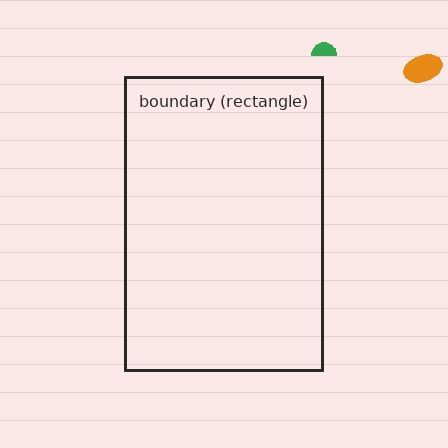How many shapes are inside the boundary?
0 inside, 2 outside.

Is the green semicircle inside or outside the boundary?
Outside.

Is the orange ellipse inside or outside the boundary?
Outside.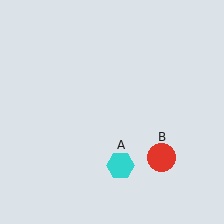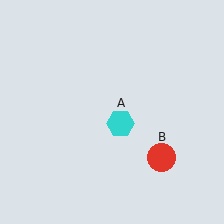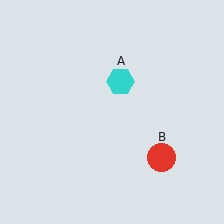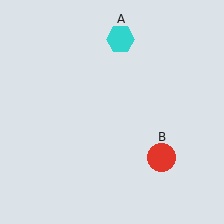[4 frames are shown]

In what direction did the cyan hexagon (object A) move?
The cyan hexagon (object A) moved up.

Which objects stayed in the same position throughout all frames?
Red circle (object B) remained stationary.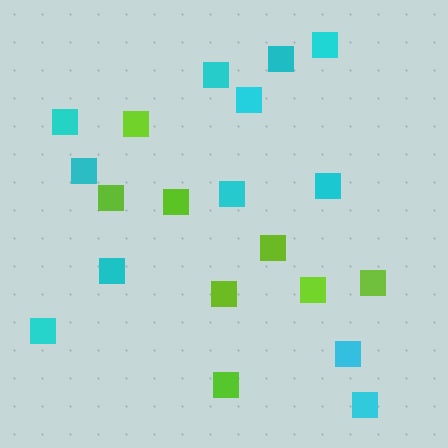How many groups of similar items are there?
There are 2 groups: one group of cyan squares (12) and one group of lime squares (8).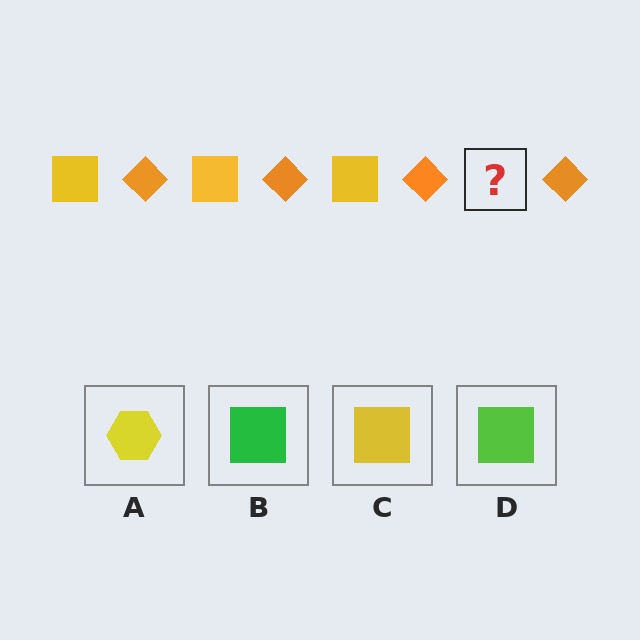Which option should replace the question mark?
Option C.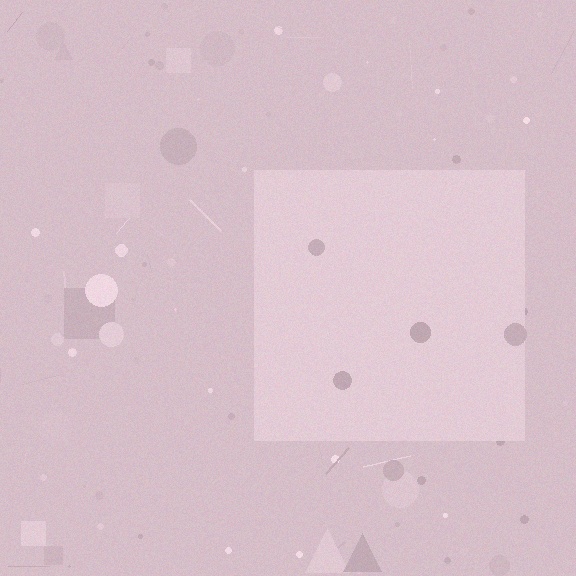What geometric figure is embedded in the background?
A square is embedded in the background.